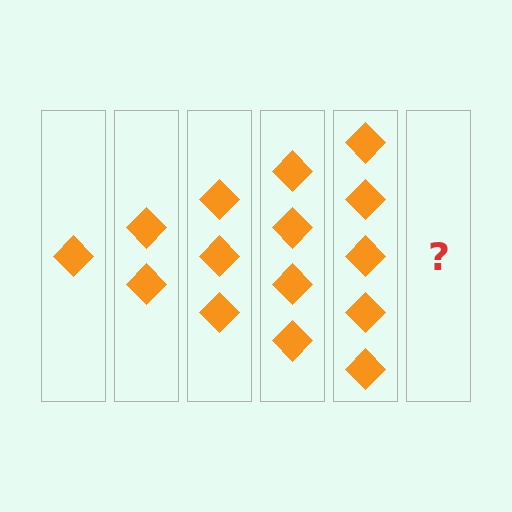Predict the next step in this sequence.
The next step is 6 diamonds.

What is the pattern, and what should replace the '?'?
The pattern is that each step adds one more diamond. The '?' should be 6 diamonds.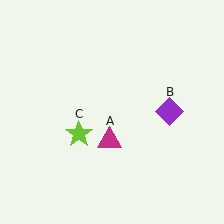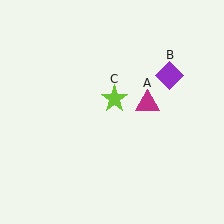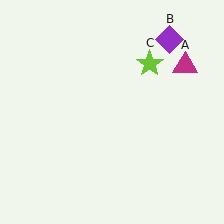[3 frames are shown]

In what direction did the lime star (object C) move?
The lime star (object C) moved up and to the right.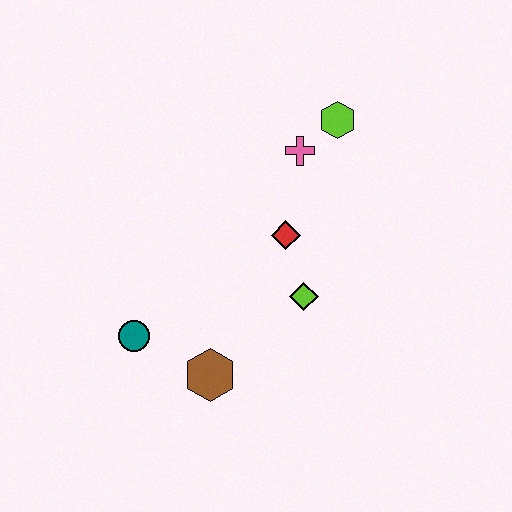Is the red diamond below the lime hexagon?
Yes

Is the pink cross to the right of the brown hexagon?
Yes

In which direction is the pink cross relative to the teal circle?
The pink cross is above the teal circle.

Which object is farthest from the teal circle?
The lime hexagon is farthest from the teal circle.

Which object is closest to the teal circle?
The brown hexagon is closest to the teal circle.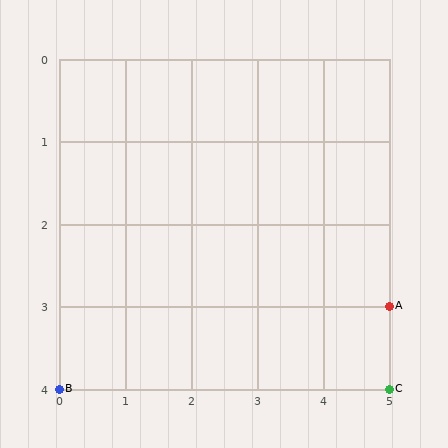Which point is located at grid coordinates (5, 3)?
Point A is at (5, 3).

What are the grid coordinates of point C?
Point C is at grid coordinates (5, 4).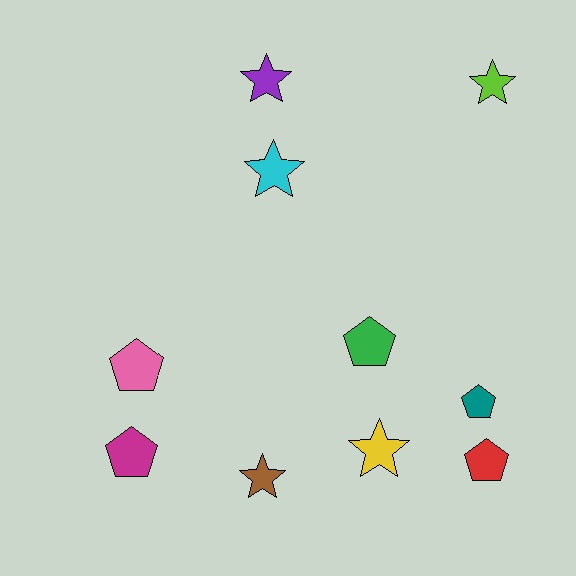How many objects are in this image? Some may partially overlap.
There are 10 objects.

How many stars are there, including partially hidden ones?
There are 5 stars.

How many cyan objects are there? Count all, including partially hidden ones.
There is 1 cyan object.